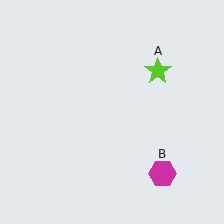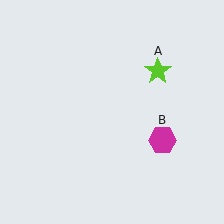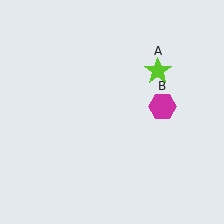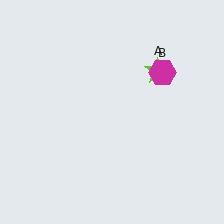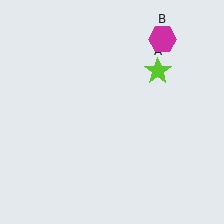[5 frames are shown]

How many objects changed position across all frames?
1 object changed position: magenta hexagon (object B).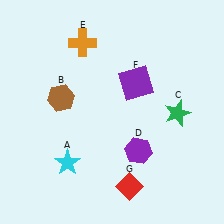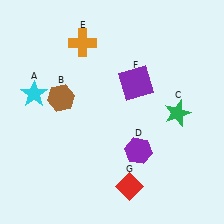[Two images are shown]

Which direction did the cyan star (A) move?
The cyan star (A) moved up.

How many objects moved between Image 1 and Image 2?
1 object moved between the two images.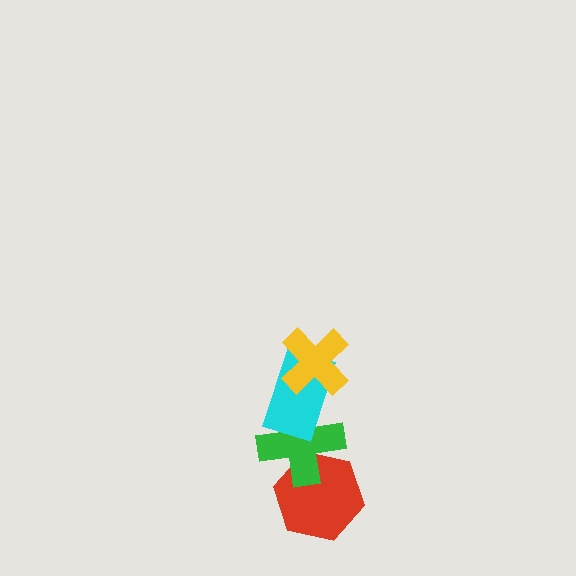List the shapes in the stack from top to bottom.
From top to bottom: the yellow cross, the cyan rectangle, the green cross, the red hexagon.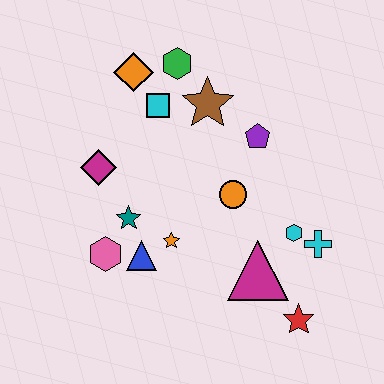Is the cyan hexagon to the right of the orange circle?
Yes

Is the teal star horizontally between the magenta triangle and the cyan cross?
No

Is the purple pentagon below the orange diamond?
Yes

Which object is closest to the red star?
The magenta triangle is closest to the red star.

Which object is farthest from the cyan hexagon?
The orange diamond is farthest from the cyan hexagon.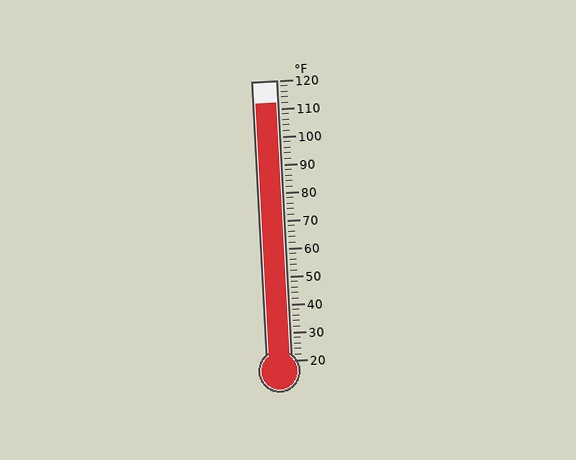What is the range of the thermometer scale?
The thermometer scale ranges from 20°F to 120°F.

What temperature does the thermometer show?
The thermometer shows approximately 112°F.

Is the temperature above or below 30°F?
The temperature is above 30°F.